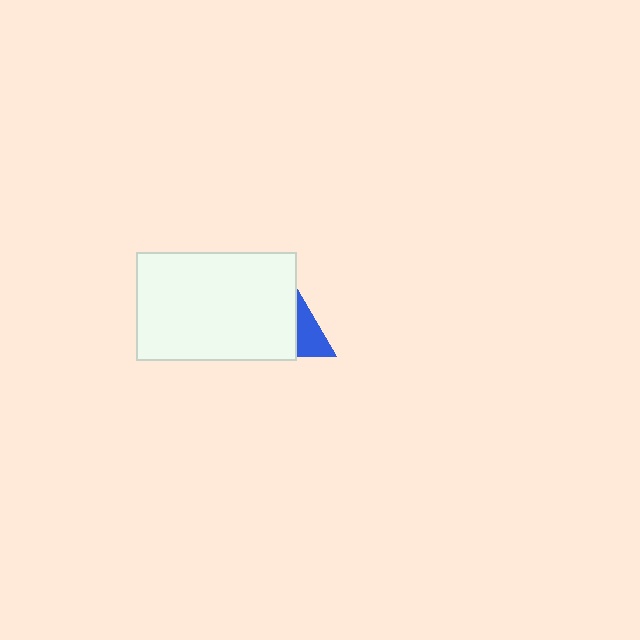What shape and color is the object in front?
The object in front is a white rectangle.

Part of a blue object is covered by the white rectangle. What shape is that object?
It is a triangle.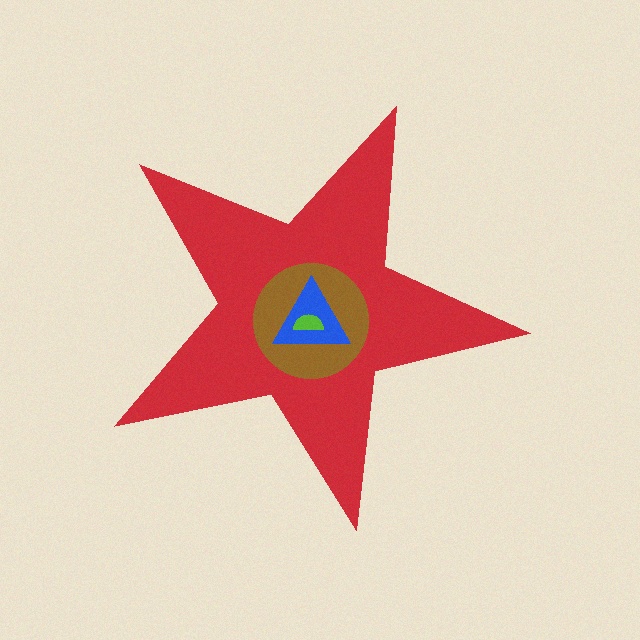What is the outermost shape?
The red star.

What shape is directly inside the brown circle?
The blue triangle.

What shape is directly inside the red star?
The brown circle.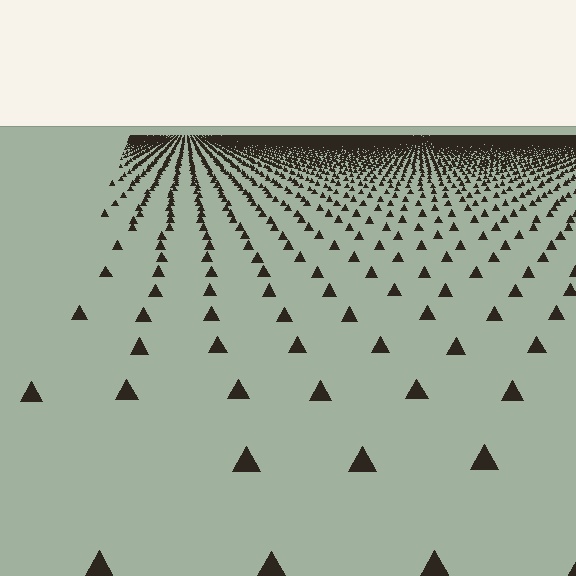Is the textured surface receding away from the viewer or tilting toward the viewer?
The surface is receding away from the viewer. Texture elements get smaller and denser toward the top.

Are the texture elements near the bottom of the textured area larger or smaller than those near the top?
Larger. Near the bottom, elements are closer to the viewer and appear at a bigger on-screen size.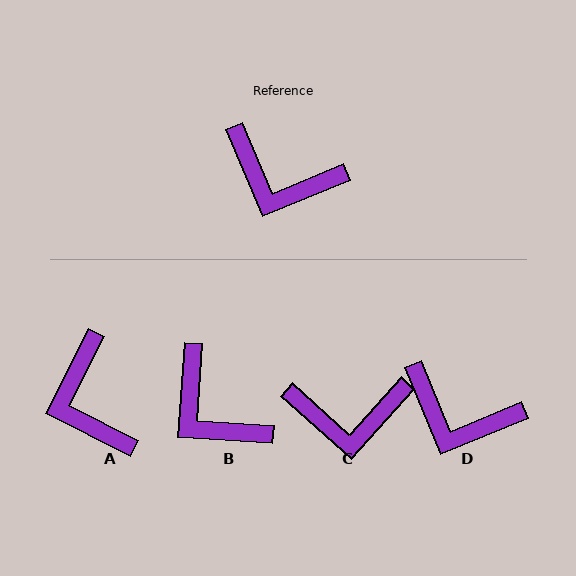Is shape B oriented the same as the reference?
No, it is off by about 26 degrees.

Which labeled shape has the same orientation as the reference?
D.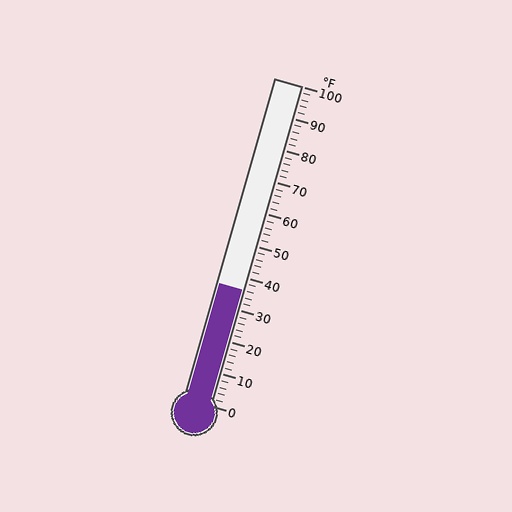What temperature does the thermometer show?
The thermometer shows approximately 36°F.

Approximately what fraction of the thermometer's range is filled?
The thermometer is filled to approximately 35% of its range.